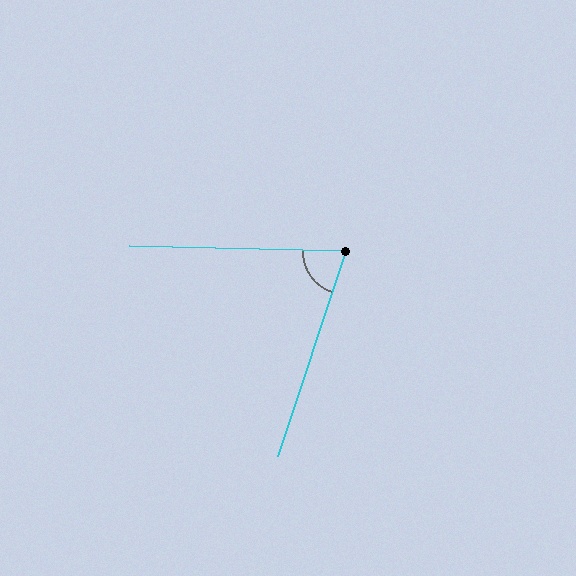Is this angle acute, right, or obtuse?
It is acute.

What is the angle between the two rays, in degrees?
Approximately 73 degrees.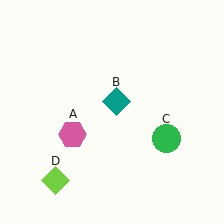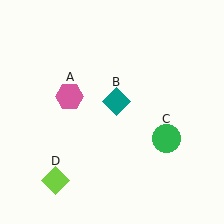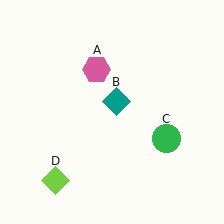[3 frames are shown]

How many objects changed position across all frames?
1 object changed position: pink hexagon (object A).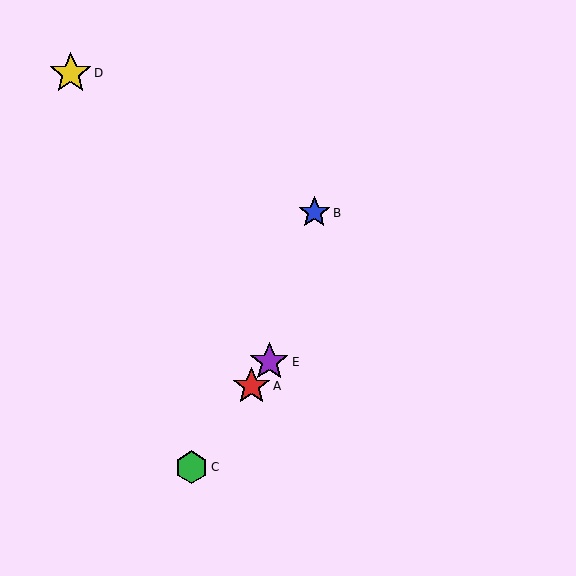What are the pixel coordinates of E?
Object E is at (269, 362).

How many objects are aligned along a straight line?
3 objects (A, C, E) are aligned along a straight line.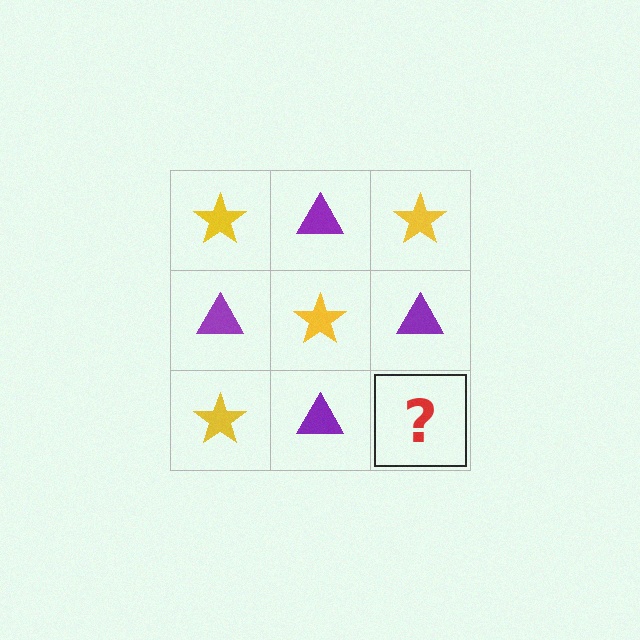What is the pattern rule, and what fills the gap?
The rule is that it alternates yellow star and purple triangle in a checkerboard pattern. The gap should be filled with a yellow star.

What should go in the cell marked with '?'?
The missing cell should contain a yellow star.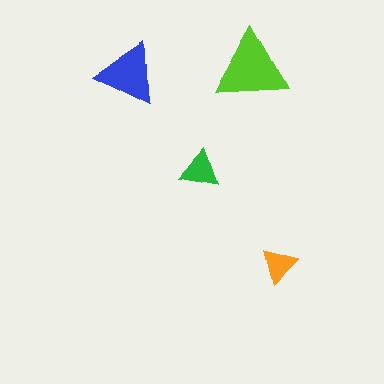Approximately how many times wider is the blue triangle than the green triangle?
About 1.5 times wider.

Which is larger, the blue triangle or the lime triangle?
The lime one.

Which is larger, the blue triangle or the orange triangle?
The blue one.